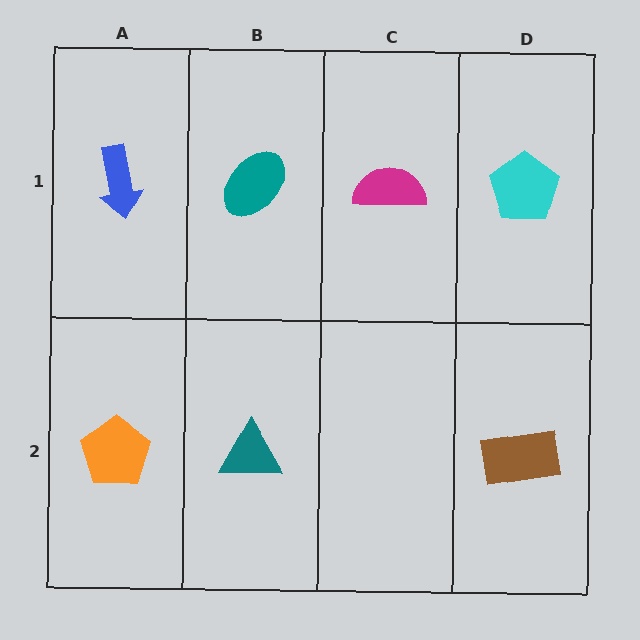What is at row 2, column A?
An orange pentagon.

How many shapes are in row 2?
3 shapes.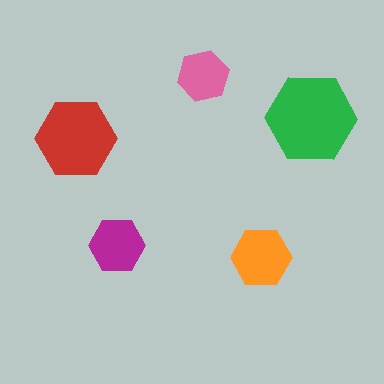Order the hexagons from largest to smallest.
the green one, the red one, the orange one, the magenta one, the pink one.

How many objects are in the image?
There are 5 objects in the image.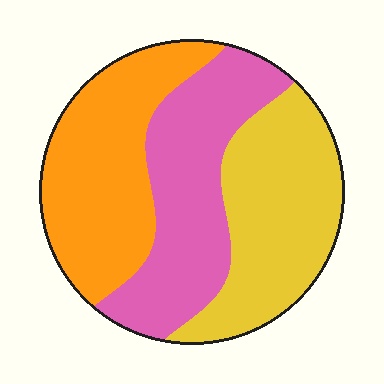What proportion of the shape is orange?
Orange takes up about one third (1/3) of the shape.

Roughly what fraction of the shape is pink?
Pink takes up about one third (1/3) of the shape.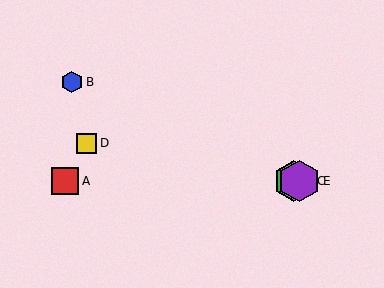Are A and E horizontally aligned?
Yes, both are at y≈181.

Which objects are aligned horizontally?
Objects A, C, E are aligned horizontally.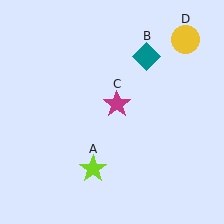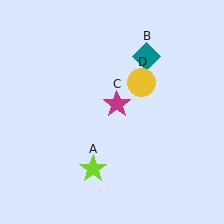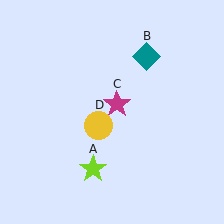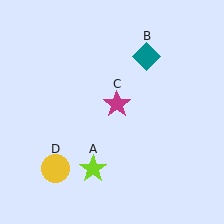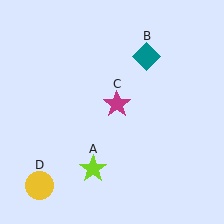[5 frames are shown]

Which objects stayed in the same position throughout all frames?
Lime star (object A) and teal diamond (object B) and magenta star (object C) remained stationary.